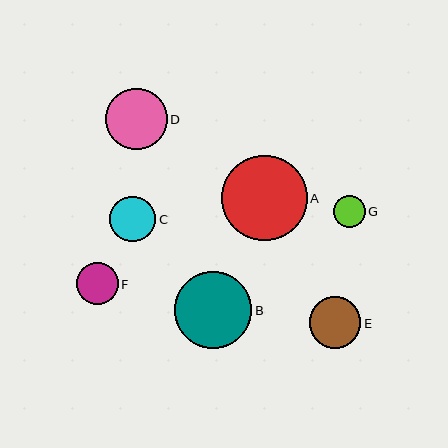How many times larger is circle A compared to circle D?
Circle A is approximately 1.4 times the size of circle D.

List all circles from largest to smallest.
From largest to smallest: A, B, D, E, C, F, G.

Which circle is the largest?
Circle A is the largest with a size of approximately 86 pixels.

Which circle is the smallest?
Circle G is the smallest with a size of approximately 32 pixels.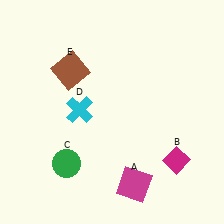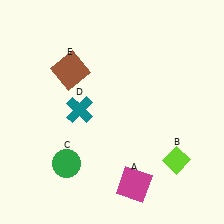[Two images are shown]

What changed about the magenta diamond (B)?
In Image 1, B is magenta. In Image 2, it changed to lime.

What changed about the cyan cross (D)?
In Image 1, D is cyan. In Image 2, it changed to teal.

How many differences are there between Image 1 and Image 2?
There are 2 differences between the two images.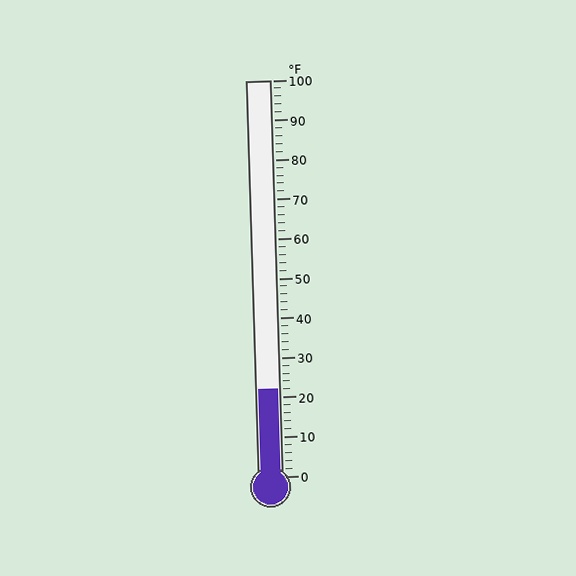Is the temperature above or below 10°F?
The temperature is above 10°F.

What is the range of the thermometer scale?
The thermometer scale ranges from 0°F to 100°F.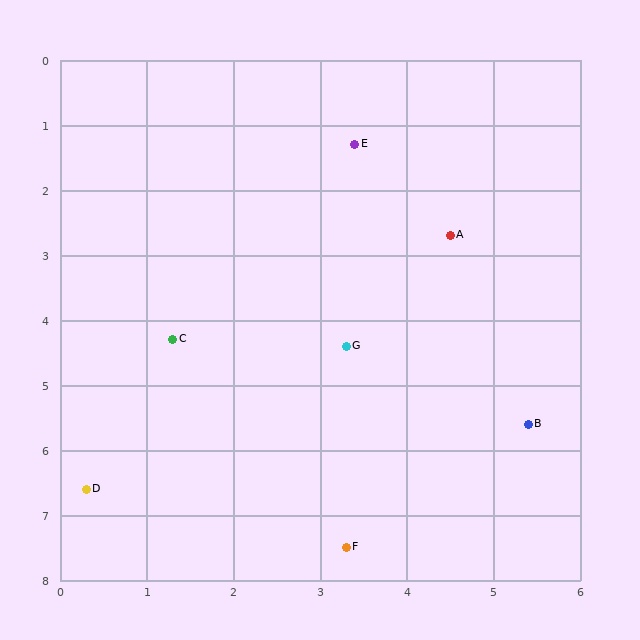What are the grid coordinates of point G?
Point G is at approximately (3.3, 4.4).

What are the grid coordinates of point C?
Point C is at approximately (1.3, 4.3).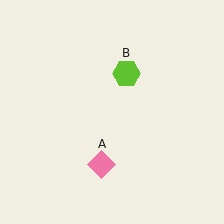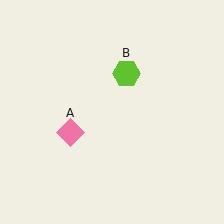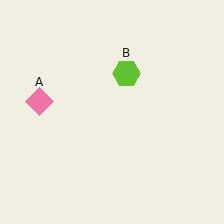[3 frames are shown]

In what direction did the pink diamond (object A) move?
The pink diamond (object A) moved up and to the left.